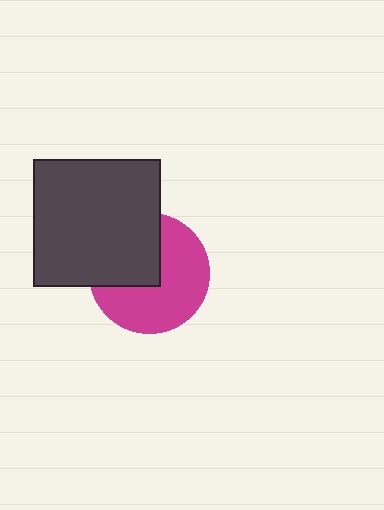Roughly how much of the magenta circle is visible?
About half of it is visible (roughly 60%).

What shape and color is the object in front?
The object in front is a dark gray square.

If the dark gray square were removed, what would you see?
You would see the complete magenta circle.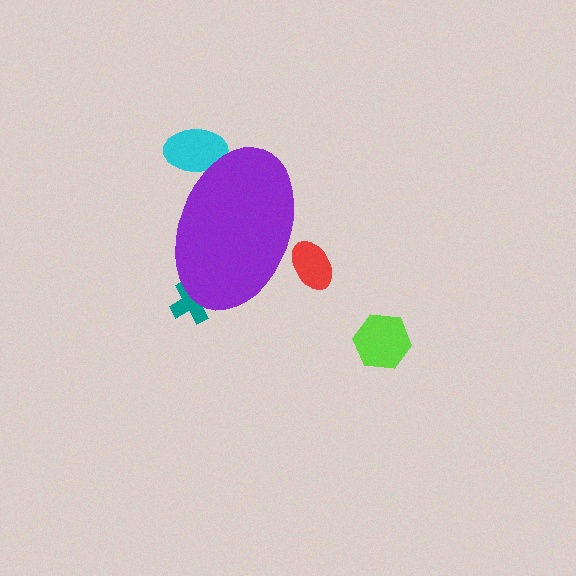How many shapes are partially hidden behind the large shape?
3 shapes are partially hidden.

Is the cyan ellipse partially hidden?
Yes, the cyan ellipse is partially hidden behind the purple ellipse.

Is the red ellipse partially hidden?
Yes, the red ellipse is partially hidden behind the purple ellipse.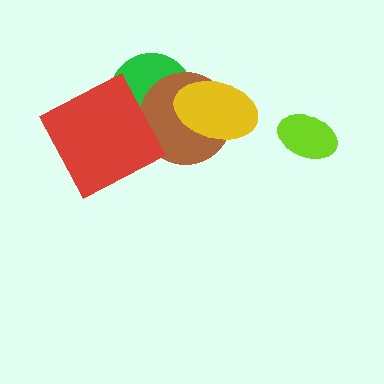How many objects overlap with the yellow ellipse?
2 objects overlap with the yellow ellipse.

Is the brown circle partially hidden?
Yes, it is partially covered by another shape.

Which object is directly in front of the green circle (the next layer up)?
The brown circle is directly in front of the green circle.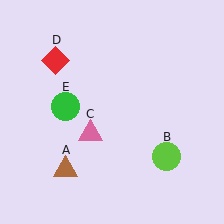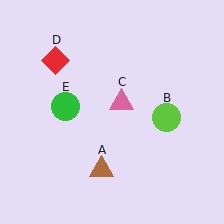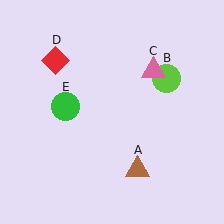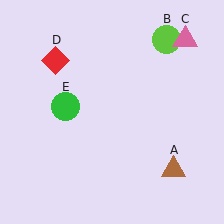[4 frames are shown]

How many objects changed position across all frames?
3 objects changed position: brown triangle (object A), lime circle (object B), pink triangle (object C).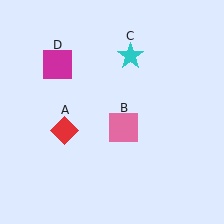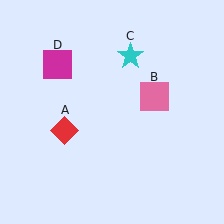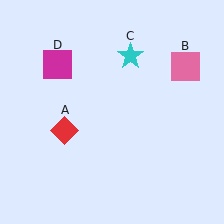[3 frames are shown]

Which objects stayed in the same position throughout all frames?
Red diamond (object A) and cyan star (object C) and magenta square (object D) remained stationary.